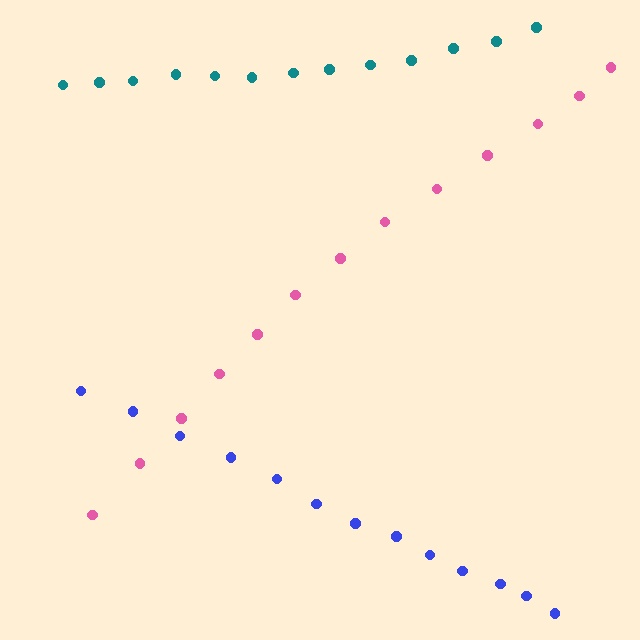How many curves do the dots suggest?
There are 3 distinct paths.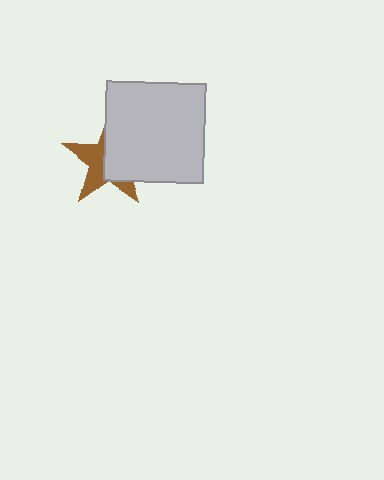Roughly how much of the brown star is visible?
About half of it is visible (roughly 47%).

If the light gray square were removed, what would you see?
You would see the complete brown star.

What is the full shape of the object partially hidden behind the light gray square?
The partially hidden object is a brown star.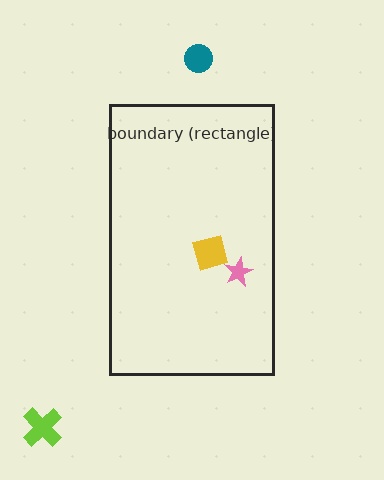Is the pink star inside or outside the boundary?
Inside.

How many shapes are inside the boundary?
2 inside, 2 outside.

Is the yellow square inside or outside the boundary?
Inside.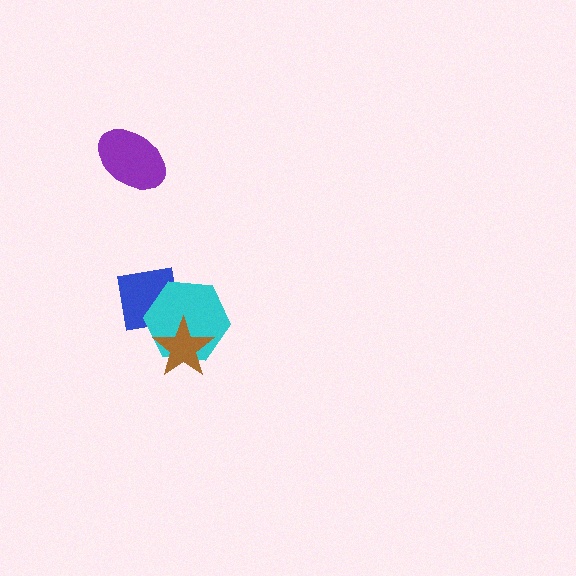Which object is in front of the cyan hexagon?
The brown star is in front of the cyan hexagon.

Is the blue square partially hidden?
Yes, it is partially covered by another shape.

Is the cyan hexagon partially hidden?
Yes, it is partially covered by another shape.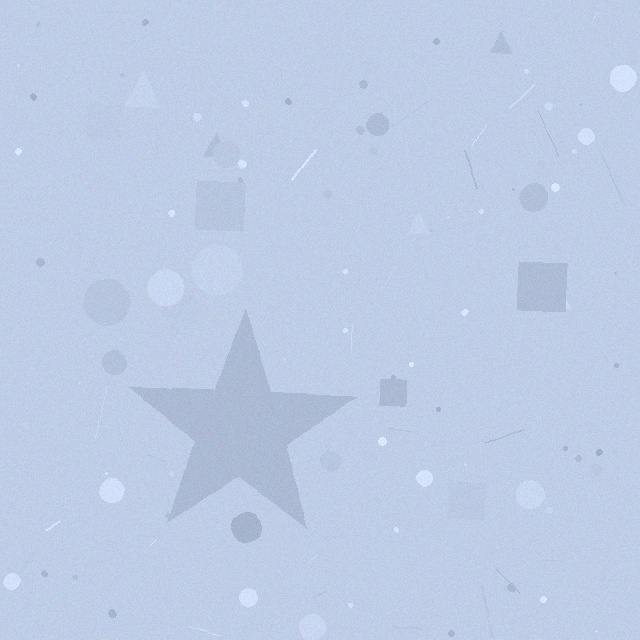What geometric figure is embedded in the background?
A star is embedded in the background.